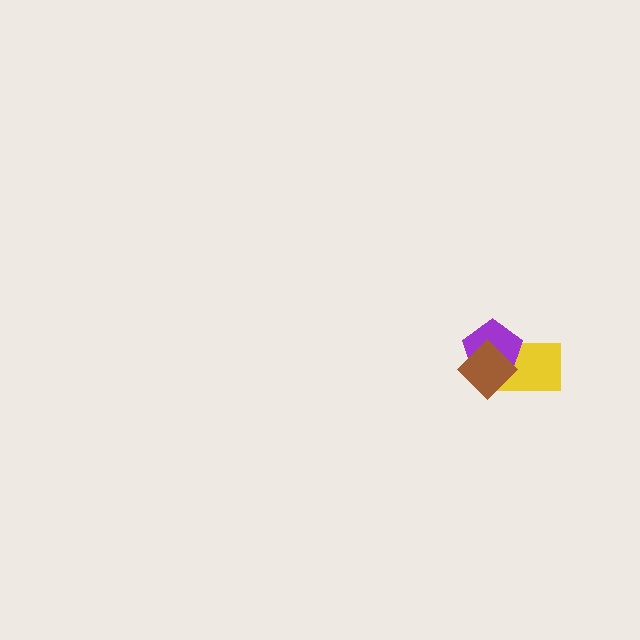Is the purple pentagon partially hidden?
Yes, it is partially covered by another shape.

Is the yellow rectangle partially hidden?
Yes, it is partially covered by another shape.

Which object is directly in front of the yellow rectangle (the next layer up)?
The purple pentagon is directly in front of the yellow rectangle.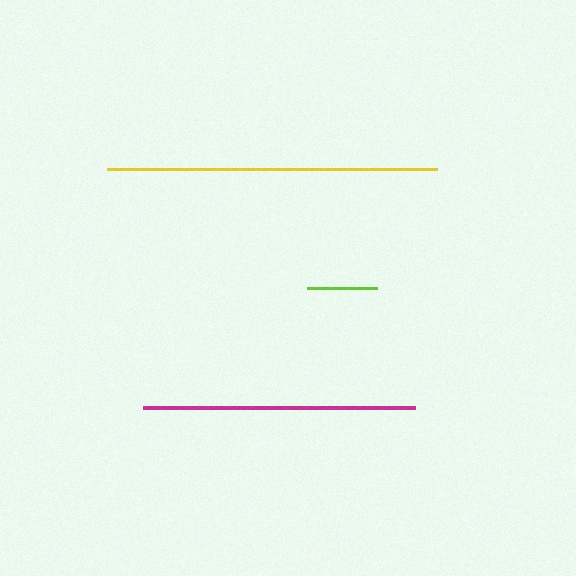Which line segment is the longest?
The yellow line is the longest at approximately 331 pixels.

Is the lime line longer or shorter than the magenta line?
The magenta line is longer than the lime line.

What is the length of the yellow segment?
The yellow segment is approximately 331 pixels long.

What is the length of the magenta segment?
The magenta segment is approximately 272 pixels long.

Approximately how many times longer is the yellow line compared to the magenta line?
The yellow line is approximately 1.2 times the length of the magenta line.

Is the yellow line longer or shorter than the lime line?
The yellow line is longer than the lime line.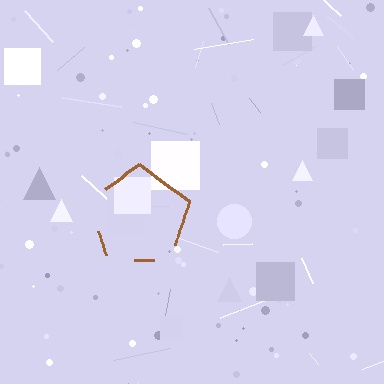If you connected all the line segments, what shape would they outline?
They would outline a pentagon.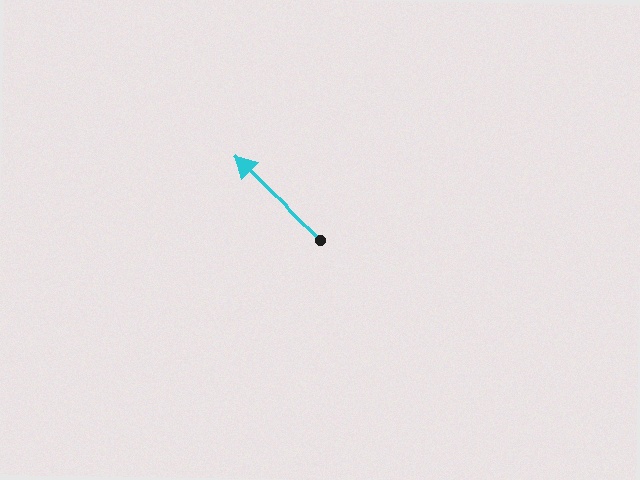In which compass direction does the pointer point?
Northwest.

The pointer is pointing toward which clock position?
Roughly 10 o'clock.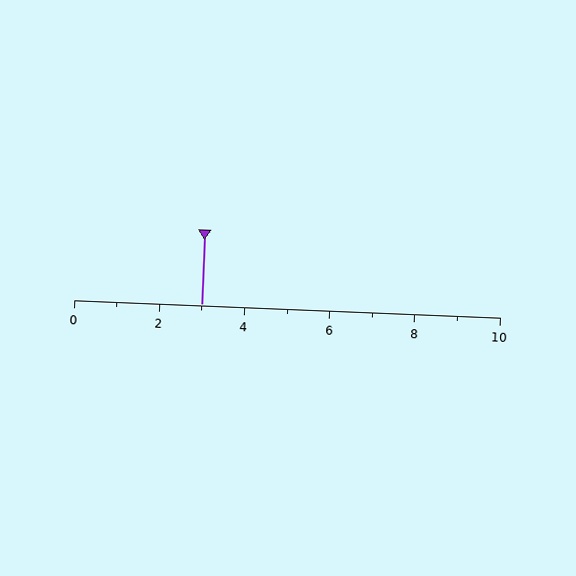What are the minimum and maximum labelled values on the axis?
The axis runs from 0 to 10.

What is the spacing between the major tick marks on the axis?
The major ticks are spaced 2 apart.